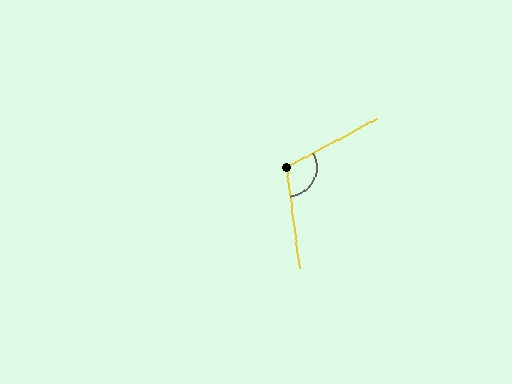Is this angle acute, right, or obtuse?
It is obtuse.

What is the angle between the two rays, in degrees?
Approximately 111 degrees.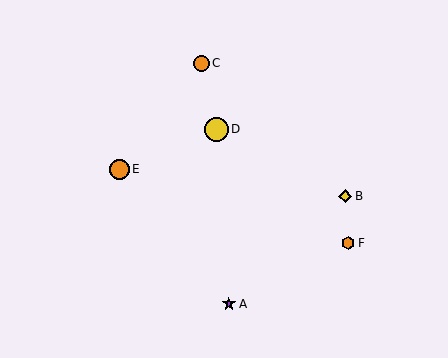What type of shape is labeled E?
Shape E is an orange circle.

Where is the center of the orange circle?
The center of the orange circle is at (202, 63).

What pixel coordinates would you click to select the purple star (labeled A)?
Click at (229, 304) to select the purple star A.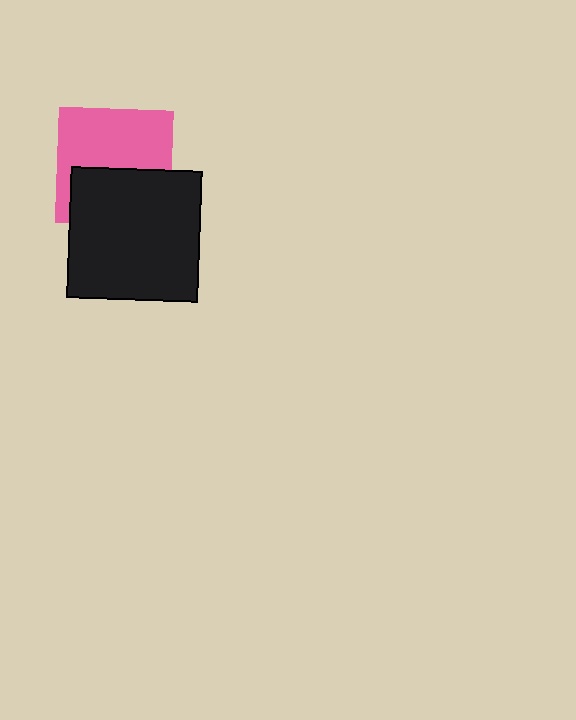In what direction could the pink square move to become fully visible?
The pink square could move up. That would shift it out from behind the black square entirely.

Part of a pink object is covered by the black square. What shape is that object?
It is a square.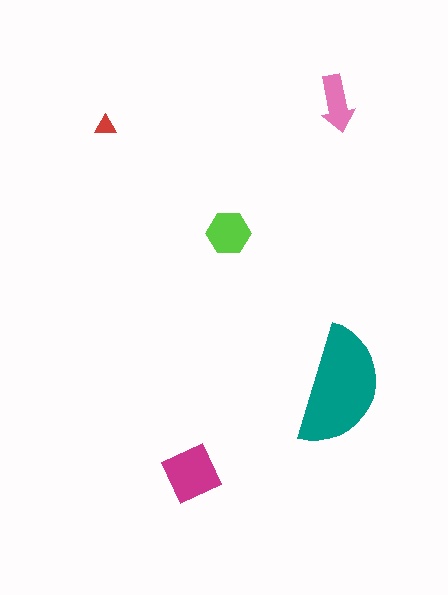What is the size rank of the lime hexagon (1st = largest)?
3rd.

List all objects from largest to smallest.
The teal semicircle, the magenta square, the lime hexagon, the pink arrow, the red triangle.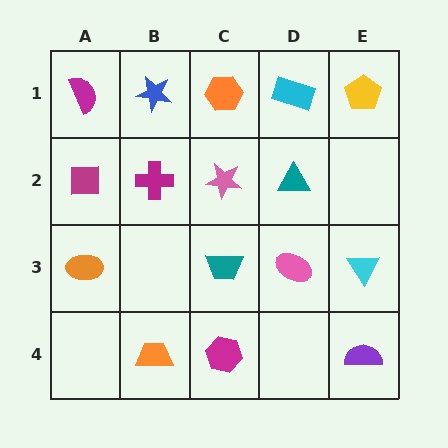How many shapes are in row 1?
5 shapes.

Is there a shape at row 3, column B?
No, that cell is empty.